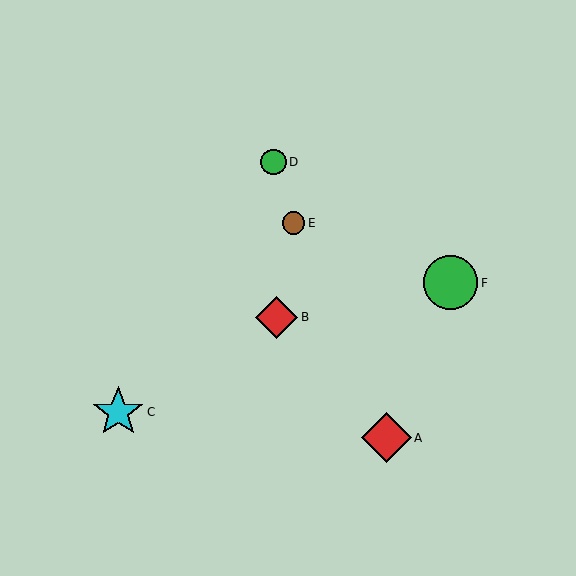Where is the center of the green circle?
The center of the green circle is at (273, 162).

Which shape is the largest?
The green circle (labeled F) is the largest.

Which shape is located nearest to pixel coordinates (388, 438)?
The red diamond (labeled A) at (386, 438) is nearest to that location.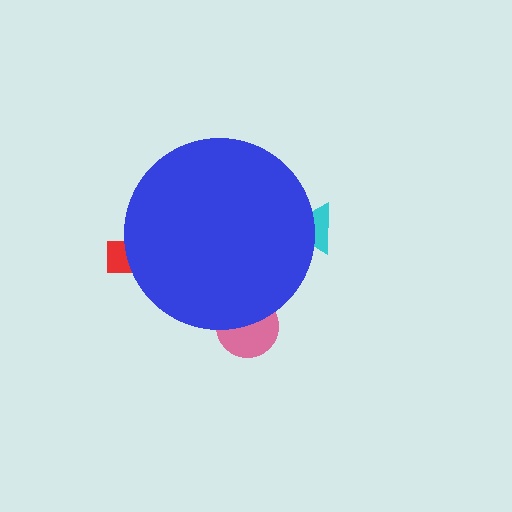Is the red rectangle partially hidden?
Yes, the red rectangle is partially hidden behind the blue circle.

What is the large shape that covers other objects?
A blue circle.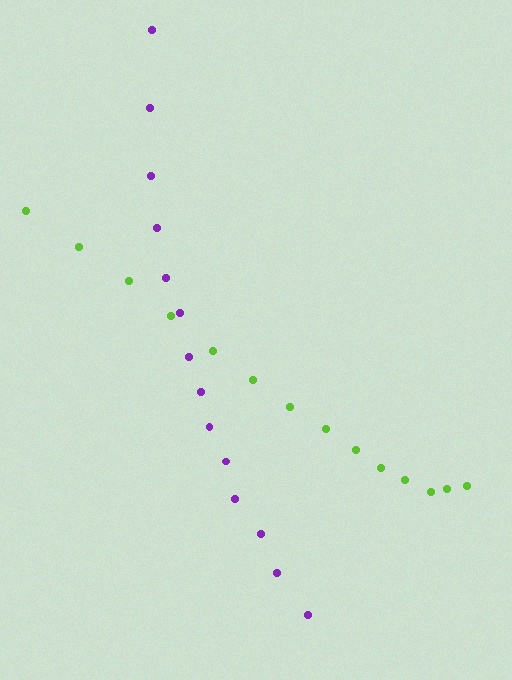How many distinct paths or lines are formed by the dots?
There are 2 distinct paths.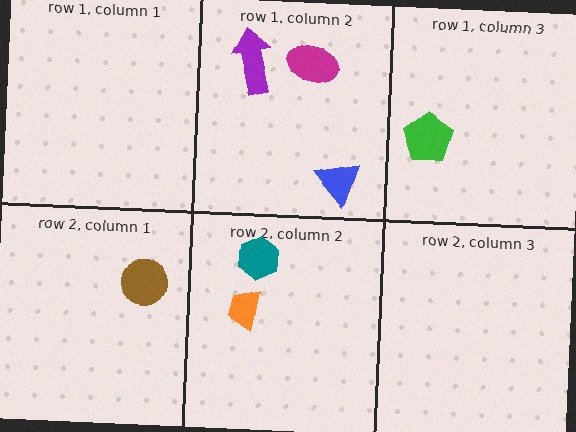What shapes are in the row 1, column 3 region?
The green pentagon.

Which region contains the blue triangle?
The row 1, column 2 region.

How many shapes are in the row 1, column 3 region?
1.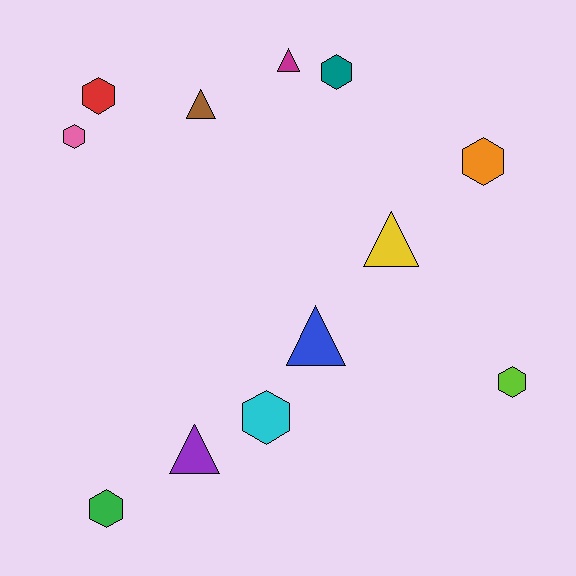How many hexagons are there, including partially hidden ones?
There are 7 hexagons.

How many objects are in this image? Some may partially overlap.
There are 12 objects.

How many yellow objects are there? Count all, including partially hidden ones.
There is 1 yellow object.